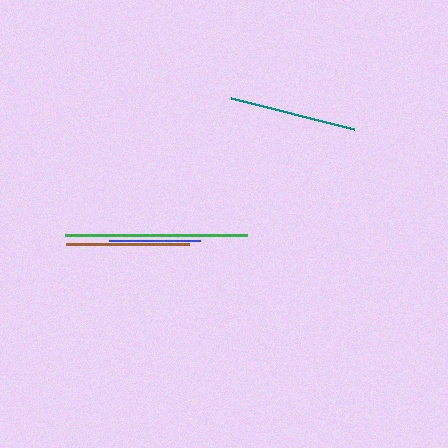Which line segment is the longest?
The green line is the longest at approximately 181 pixels.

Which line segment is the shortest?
The blue line is the shortest at approximately 91 pixels.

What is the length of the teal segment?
The teal segment is approximately 127 pixels long.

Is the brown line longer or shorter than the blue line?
The brown line is longer than the blue line.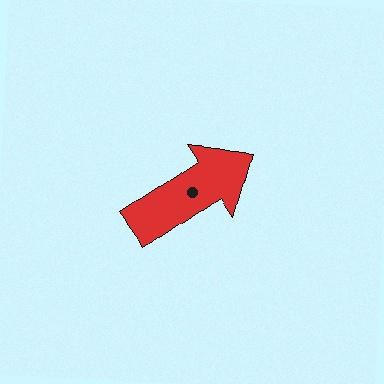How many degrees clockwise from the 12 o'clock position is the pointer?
Approximately 56 degrees.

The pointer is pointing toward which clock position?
Roughly 2 o'clock.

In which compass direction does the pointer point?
Northeast.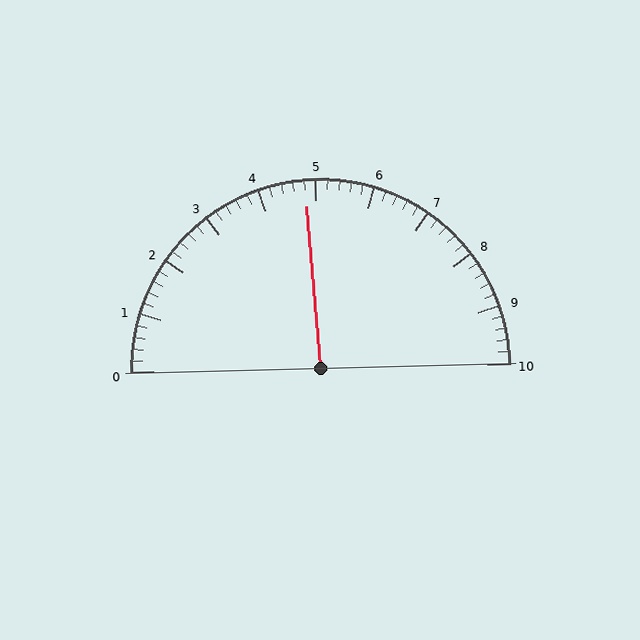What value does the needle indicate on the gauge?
The needle indicates approximately 4.8.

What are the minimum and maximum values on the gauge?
The gauge ranges from 0 to 10.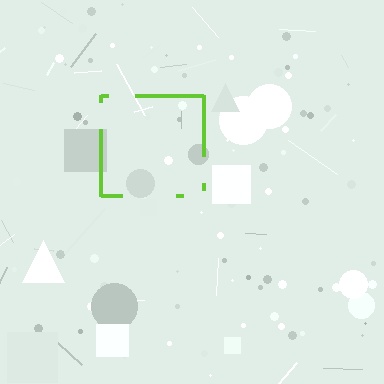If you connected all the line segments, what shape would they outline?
They would outline a square.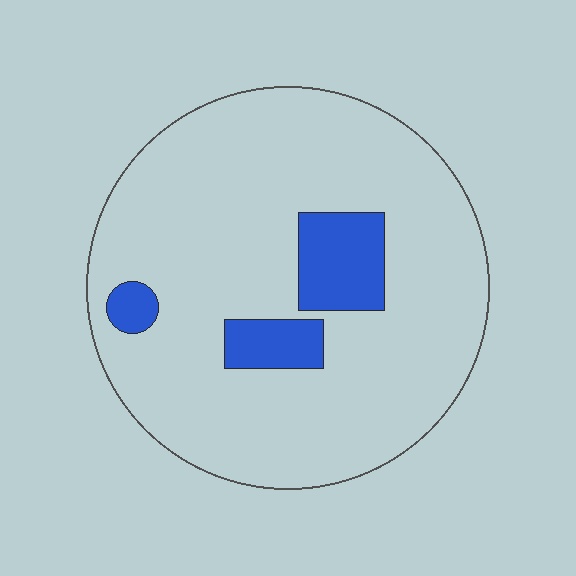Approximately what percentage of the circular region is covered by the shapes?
Approximately 10%.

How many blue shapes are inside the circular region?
3.